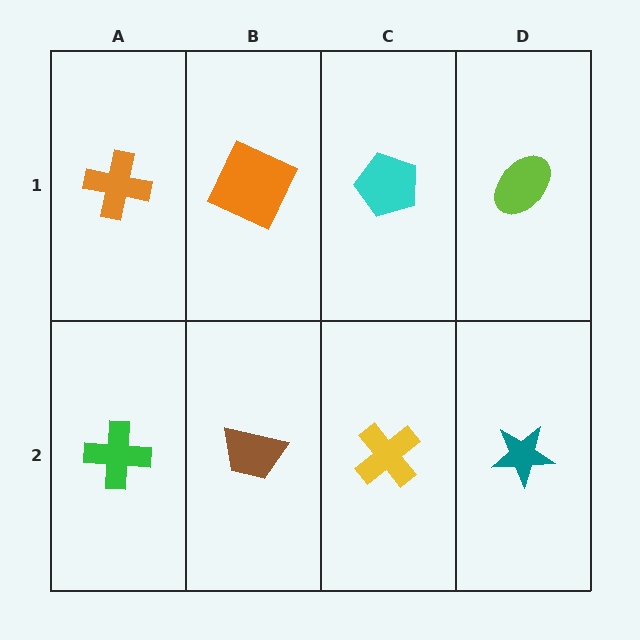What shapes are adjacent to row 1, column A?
A green cross (row 2, column A), an orange square (row 1, column B).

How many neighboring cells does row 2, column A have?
2.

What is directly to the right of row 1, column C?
A lime ellipse.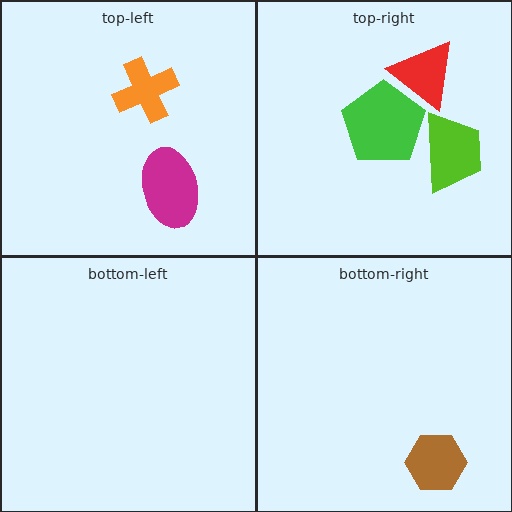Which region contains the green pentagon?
The top-right region.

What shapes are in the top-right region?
The lime trapezoid, the red triangle, the green pentagon.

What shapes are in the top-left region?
The magenta ellipse, the orange cross.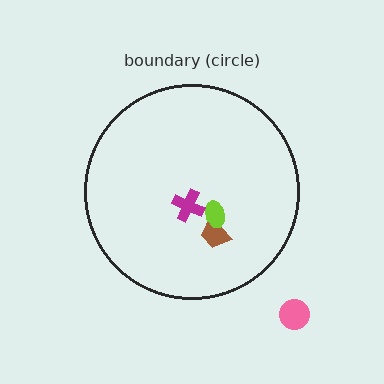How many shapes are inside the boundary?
3 inside, 1 outside.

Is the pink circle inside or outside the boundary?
Outside.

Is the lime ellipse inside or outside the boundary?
Inside.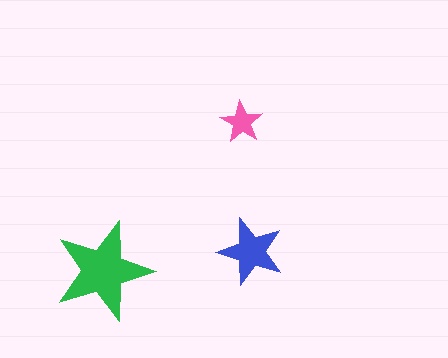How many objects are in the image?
There are 3 objects in the image.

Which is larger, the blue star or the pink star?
The blue one.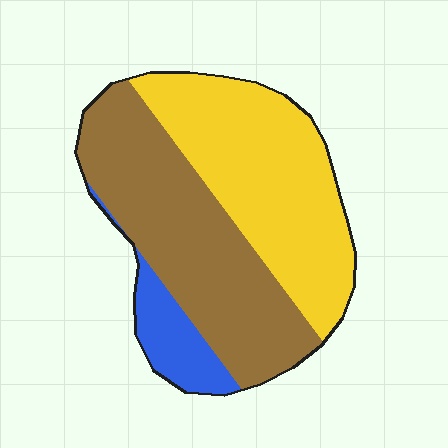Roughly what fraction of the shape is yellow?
Yellow covers 44% of the shape.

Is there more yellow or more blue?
Yellow.